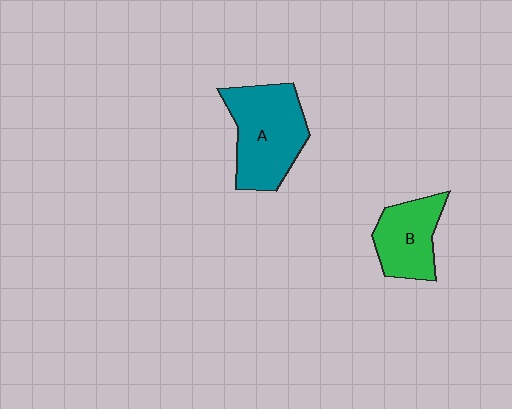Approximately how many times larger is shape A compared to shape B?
Approximately 1.5 times.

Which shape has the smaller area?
Shape B (green).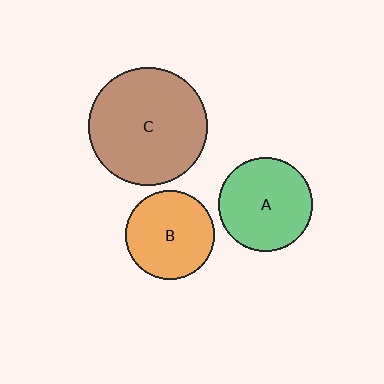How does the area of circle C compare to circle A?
Approximately 1.6 times.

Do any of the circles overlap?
No, none of the circles overlap.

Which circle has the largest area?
Circle C (brown).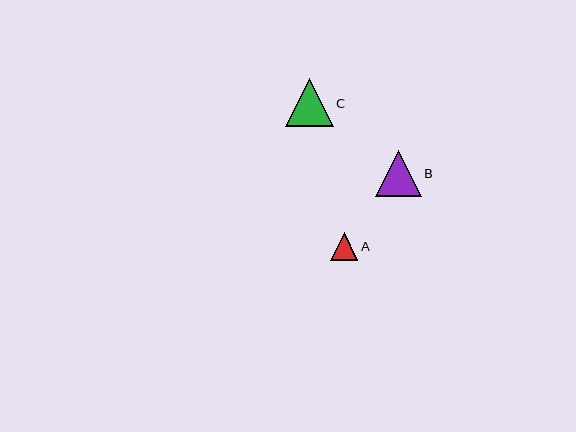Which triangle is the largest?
Triangle C is the largest with a size of approximately 48 pixels.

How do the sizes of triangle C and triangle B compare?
Triangle C and triangle B are approximately the same size.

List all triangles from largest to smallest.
From largest to smallest: C, B, A.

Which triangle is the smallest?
Triangle A is the smallest with a size of approximately 27 pixels.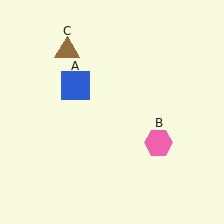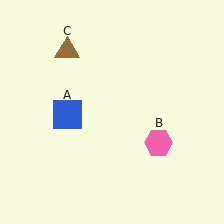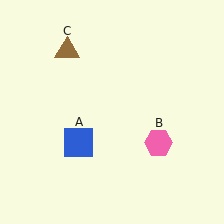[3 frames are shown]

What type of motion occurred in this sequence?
The blue square (object A) rotated counterclockwise around the center of the scene.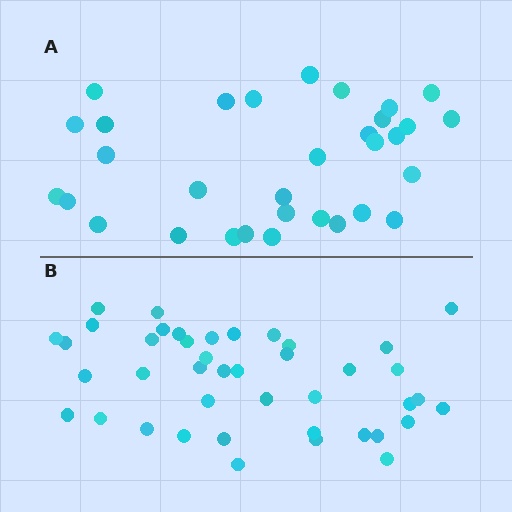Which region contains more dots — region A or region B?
Region B (the bottom region) has more dots.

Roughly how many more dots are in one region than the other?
Region B has roughly 10 or so more dots than region A.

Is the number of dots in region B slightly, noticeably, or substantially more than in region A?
Region B has noticeably more, but not dramatically so. The ratio is roughly 1.3 to 1.